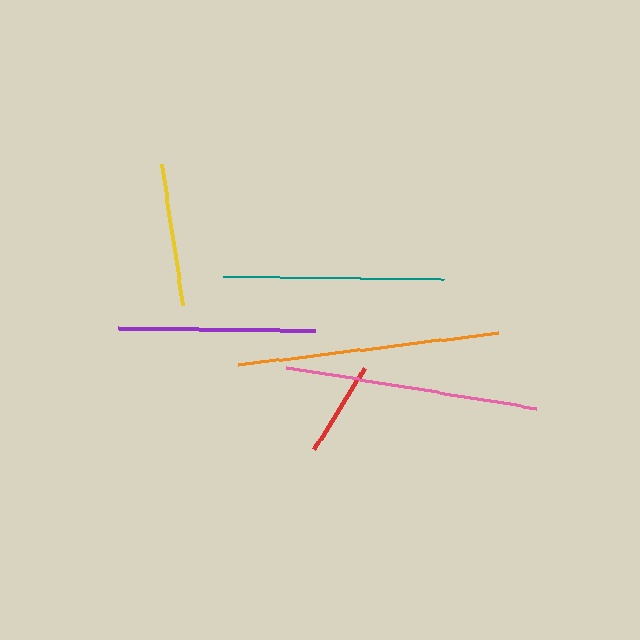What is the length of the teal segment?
The teal segment is approximately 221 pixels long.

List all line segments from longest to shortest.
From longest to shortest: orange, pink, teal, purple, yellow, red.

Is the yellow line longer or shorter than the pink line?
The pink line is longer than the yellow line.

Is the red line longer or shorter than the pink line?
The pink line is longer than the red line.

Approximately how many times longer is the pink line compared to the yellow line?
The pink line is approximately 1.8 times the length of the yellow line.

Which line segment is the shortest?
The red line is the shortest at approximately 96 pixels.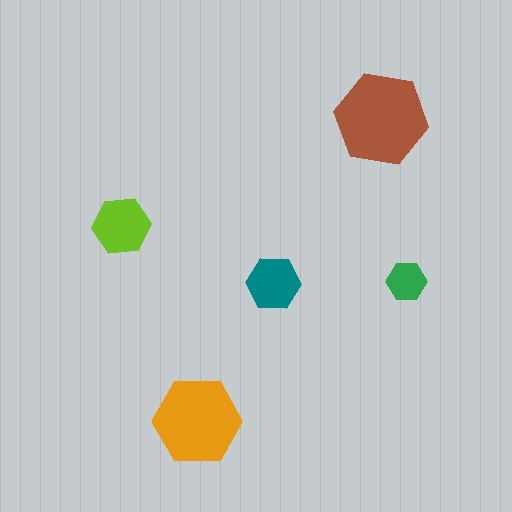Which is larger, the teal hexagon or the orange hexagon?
The orange one.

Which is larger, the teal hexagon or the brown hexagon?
The brown one.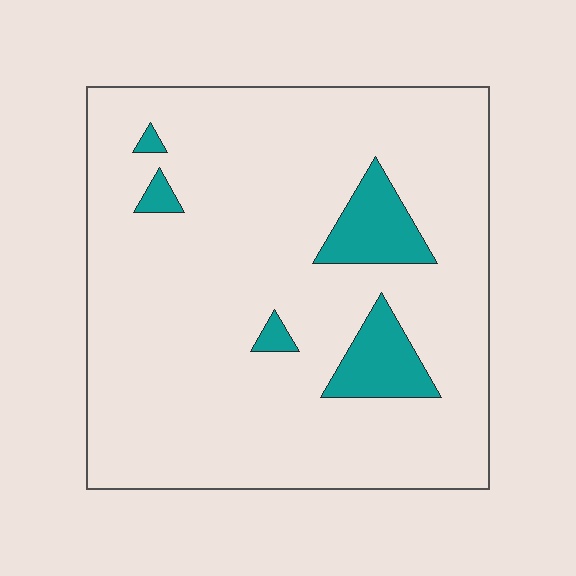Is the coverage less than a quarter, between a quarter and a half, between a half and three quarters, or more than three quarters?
Less than a quarter.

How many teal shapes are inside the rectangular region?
5.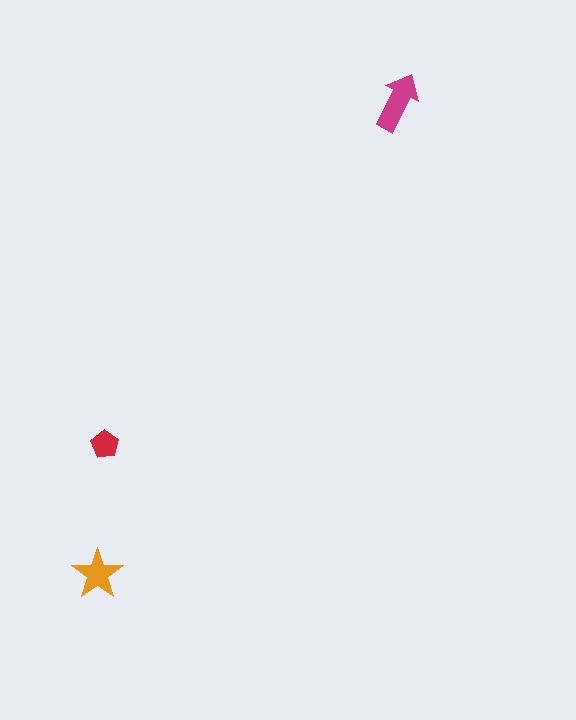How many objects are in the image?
There are 3 objects in the image.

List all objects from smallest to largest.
The red pentagon, the orange star, the magenta arrow.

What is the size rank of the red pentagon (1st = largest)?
3rd.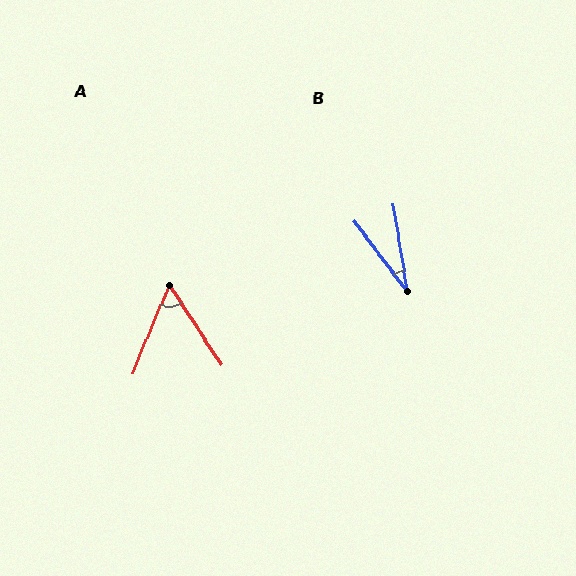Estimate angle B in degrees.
Approximately 28 degrees.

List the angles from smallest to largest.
B (28°), A (56°).